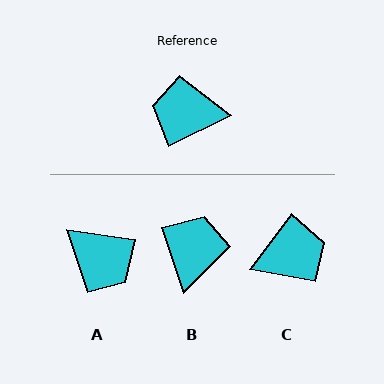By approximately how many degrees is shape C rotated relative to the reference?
Approximately 152 degrees clockwise.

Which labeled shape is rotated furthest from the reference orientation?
C, about 152 degrees away.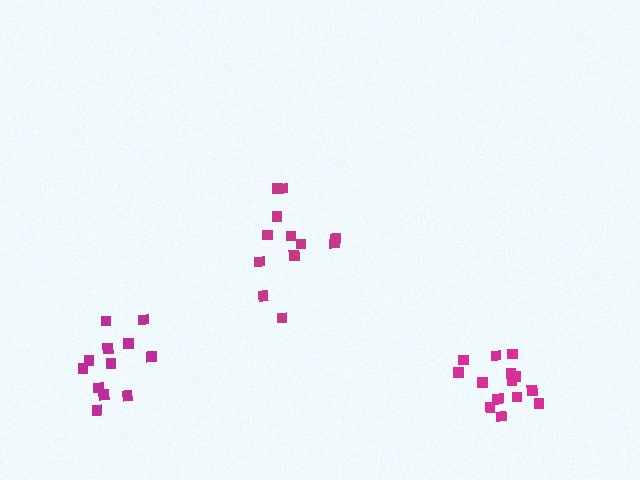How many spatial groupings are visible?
There are 3 spatial groupings.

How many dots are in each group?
Group 1: 15 dots, Group 2: 12 dots, Group 3: 12 dots (39 total).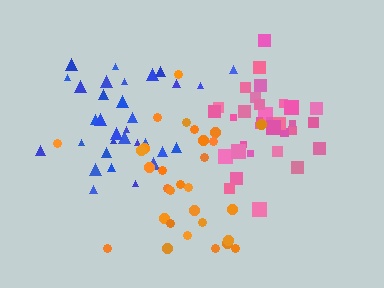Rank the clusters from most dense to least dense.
pink, blue, orange.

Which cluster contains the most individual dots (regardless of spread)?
Pink (35).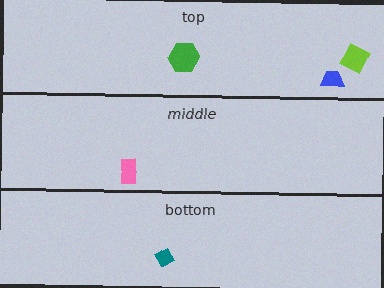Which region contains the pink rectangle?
The middle region.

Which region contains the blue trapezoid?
The top region.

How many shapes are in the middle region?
1.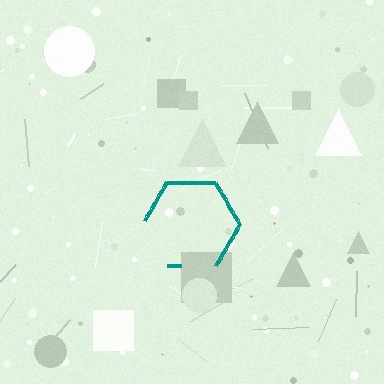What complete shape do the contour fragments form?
The contour fragments form a hexagon.